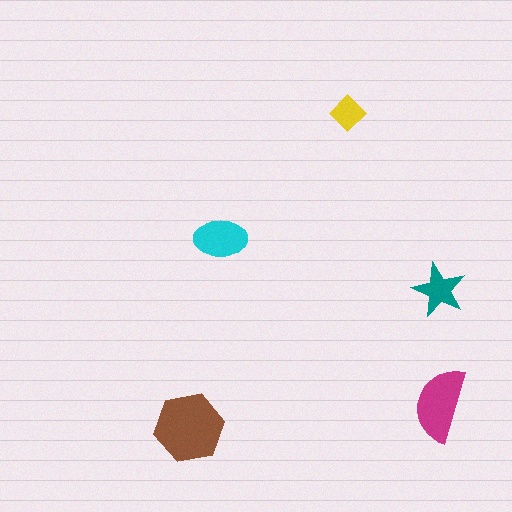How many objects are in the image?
There are 5 objects in the image.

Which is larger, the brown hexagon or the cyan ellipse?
The brown hexagon.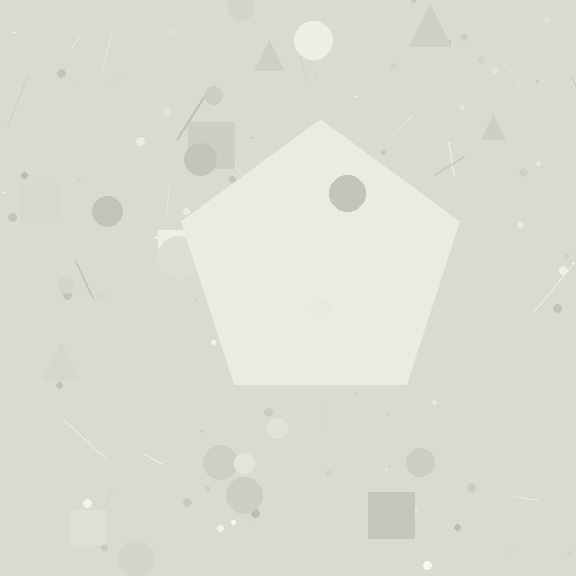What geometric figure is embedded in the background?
A pentagon is embedded in the background.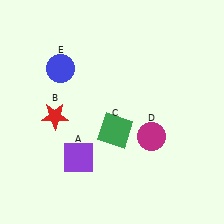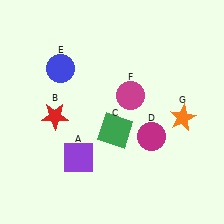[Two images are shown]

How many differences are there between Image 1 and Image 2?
There are 2 differences between the two images.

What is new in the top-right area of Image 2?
A magenta circle (F) was added in the top-right area of Image 2.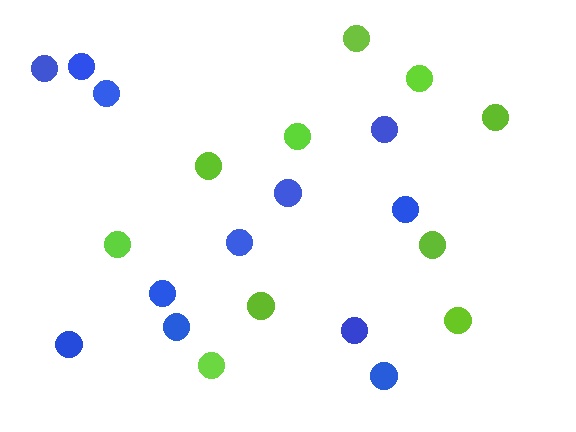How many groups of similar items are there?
There are 2 groups: one group of lime circles (10) and one group of blue circles (12).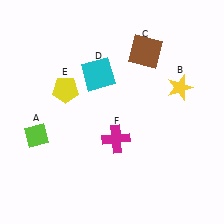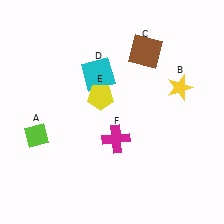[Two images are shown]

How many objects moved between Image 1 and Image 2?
1 object moved between the two images.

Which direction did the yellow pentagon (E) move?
The yellow pentagon (E) moved right.